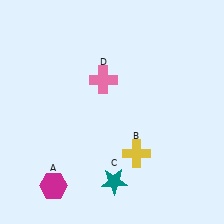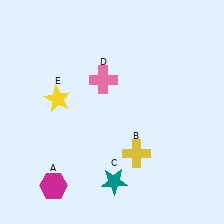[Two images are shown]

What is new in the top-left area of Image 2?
A yellow star (E) was added in the top-left area of Image 2.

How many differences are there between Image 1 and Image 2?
There is 1 difference between the two images.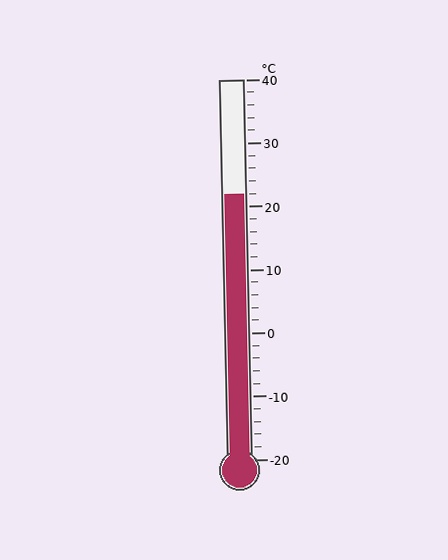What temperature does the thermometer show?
The thermometer shows approximately 22°C.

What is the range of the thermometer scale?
The thermometer scale ranges from -20°C to 40°C.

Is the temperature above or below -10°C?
The temperature is above -10°C.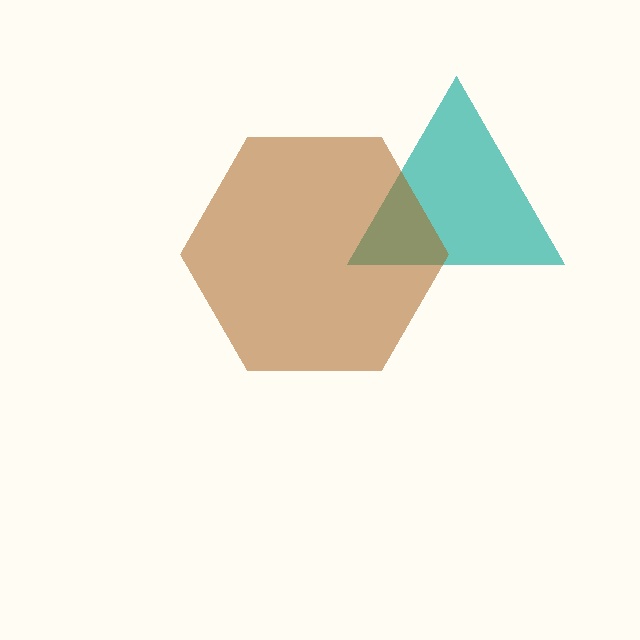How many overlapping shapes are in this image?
There are 2 overlapping shapes in the image.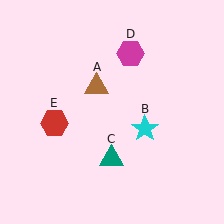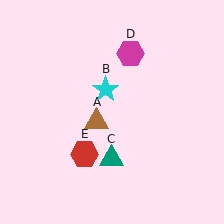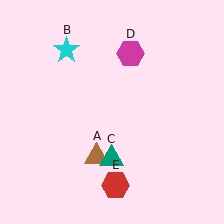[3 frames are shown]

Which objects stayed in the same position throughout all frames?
Teal triangle (object C) and magenta hexagon (object D) remained stationary.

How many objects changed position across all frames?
3 objects changed position: brown triangle (object A), cyan star (object B), red hexagon (object E).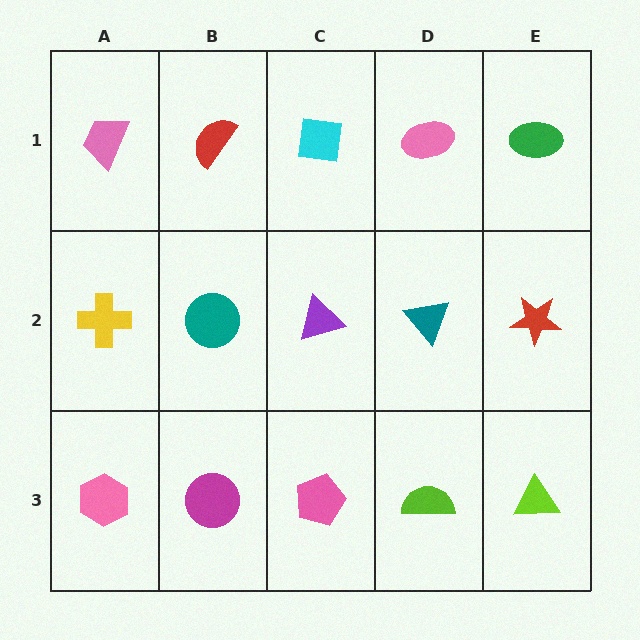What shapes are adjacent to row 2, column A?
A pink trapezoid (row 1, column A), a pink hexagon (row 3, column A), a teal circle (row 2, column B).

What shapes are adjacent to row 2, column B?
A red semicircle (row 1, column B), a magenta circle (row 3, column B), a yellow cross (row 2, column A), a purple triangle (row 2, column C).